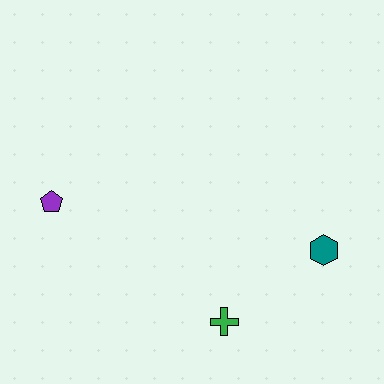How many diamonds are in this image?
There are no diamonds.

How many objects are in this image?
There are 3 objects.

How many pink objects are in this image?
There are no pink objects.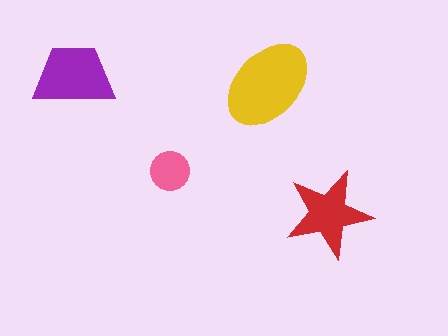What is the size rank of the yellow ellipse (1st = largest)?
1st.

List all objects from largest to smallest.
The yellow ellipse, the purple trapezoid, the red star, the pink circle.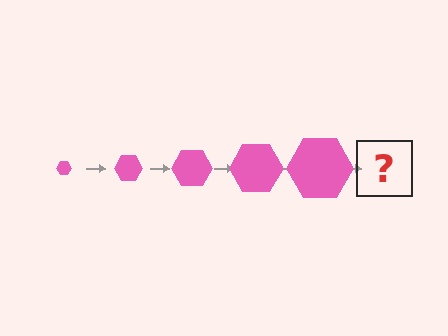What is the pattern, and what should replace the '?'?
The pattern is that the hexagon gets progressively larger each step. The '?' should be a pink hexagon, larger than the previous one.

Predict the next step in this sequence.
The next step is a pink hexagon, larger than the previous one.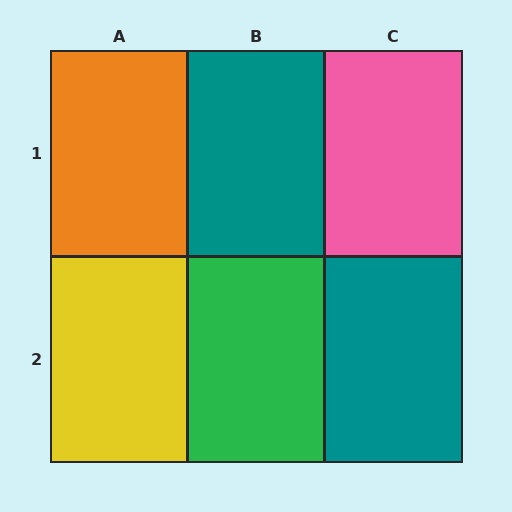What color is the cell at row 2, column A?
Yellow.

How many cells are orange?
1 cell is orange.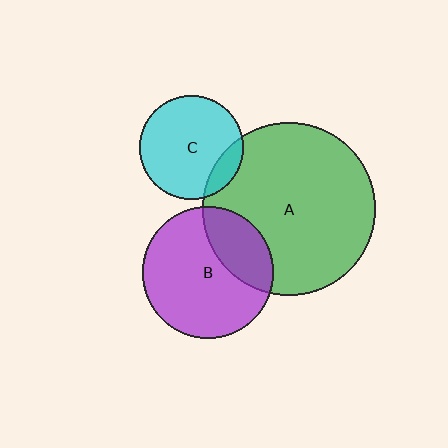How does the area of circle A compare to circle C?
Approximately 2.8 times.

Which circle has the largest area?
Circle A (green).